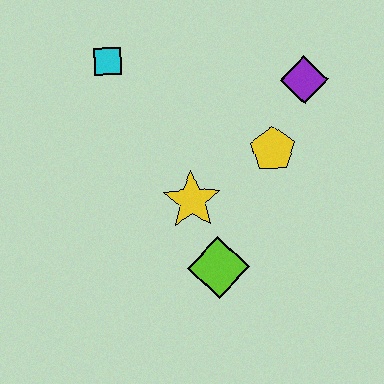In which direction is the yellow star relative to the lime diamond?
The yellow star is above the lime diamond.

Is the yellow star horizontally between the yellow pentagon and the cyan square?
Yes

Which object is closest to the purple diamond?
The yellow pentagon is closest to the purple diamond.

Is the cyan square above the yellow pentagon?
Yes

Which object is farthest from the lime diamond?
The cyan square is farthest from the lime diamond.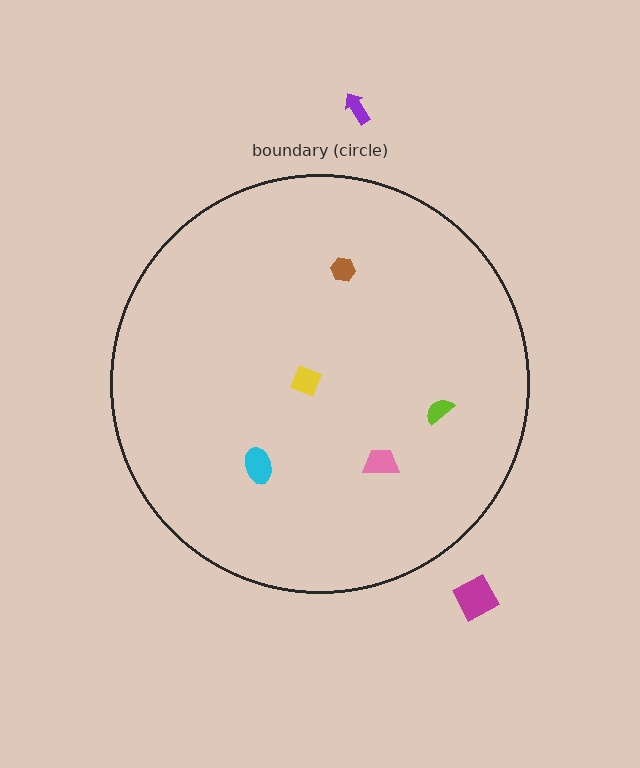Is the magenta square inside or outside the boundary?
Outside.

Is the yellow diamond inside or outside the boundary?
Inside.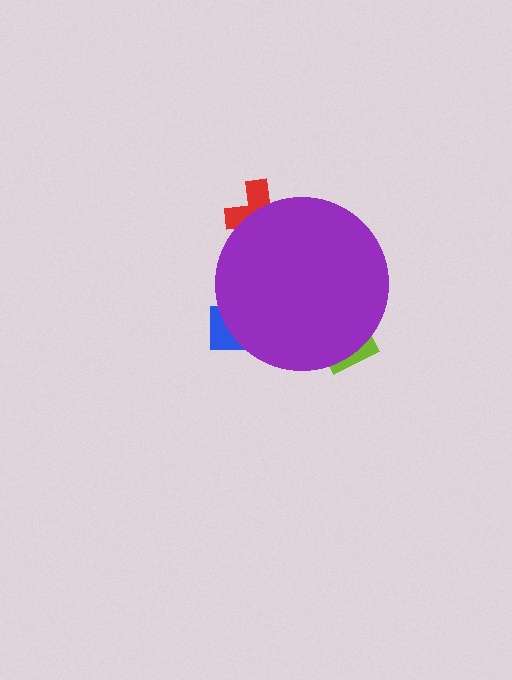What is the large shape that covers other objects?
A purple circle.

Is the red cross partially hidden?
Yes, the red cross is partially hidden behind the purple circle.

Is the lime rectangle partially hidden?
Yes, the lime rectangle is partially hidden behind the purple circle.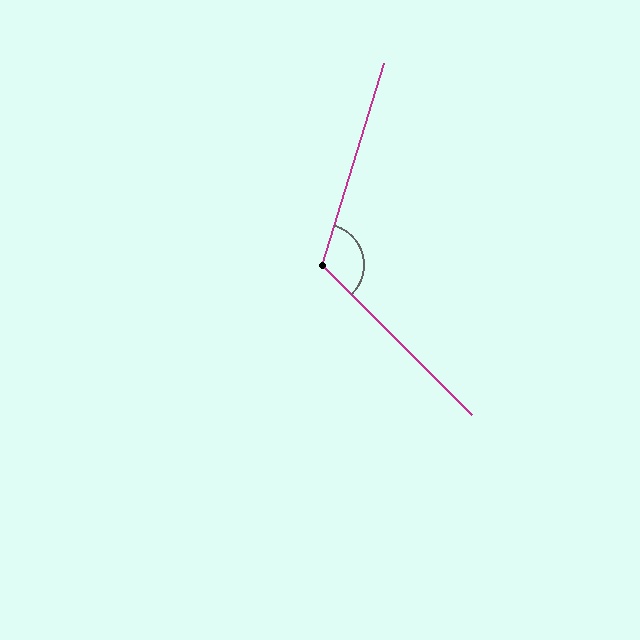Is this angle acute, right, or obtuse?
It is obtuse.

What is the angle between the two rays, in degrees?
Approximately 118 degrees.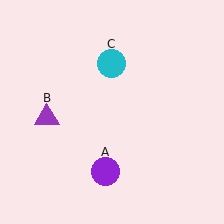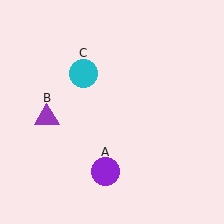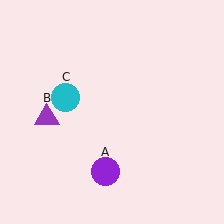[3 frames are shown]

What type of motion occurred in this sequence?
The cyan circle (object C) rotated counterclockwise around the center of the scene.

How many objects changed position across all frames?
1 object changed position: cyan circle (object C).